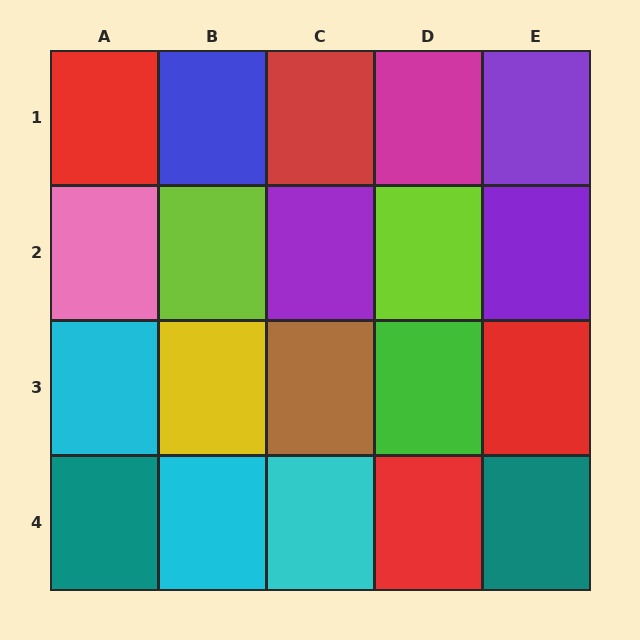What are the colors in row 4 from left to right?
Teal, cyan, cyan, red, teal.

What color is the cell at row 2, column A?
Pink.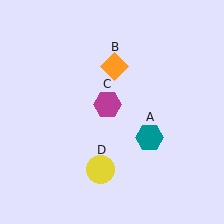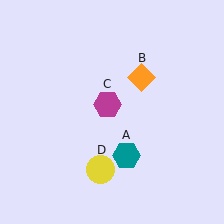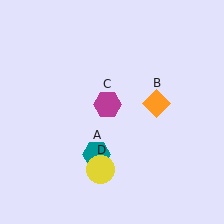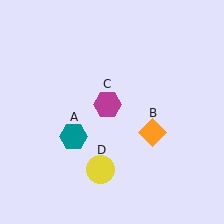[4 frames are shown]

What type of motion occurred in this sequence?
The teal hexagon (object A), orange diamond (object B) rotated clockwise around the center of the scene.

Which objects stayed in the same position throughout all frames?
Magenta hexagon (object C) and yellow circle (object D) remained stationary.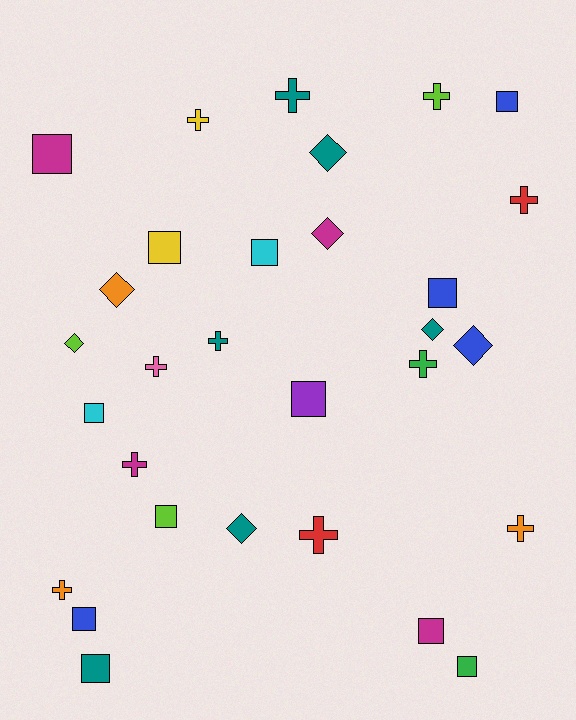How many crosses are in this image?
There are 11 crosses.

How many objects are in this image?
There are 30 objects.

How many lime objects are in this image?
There are 3 lime objects.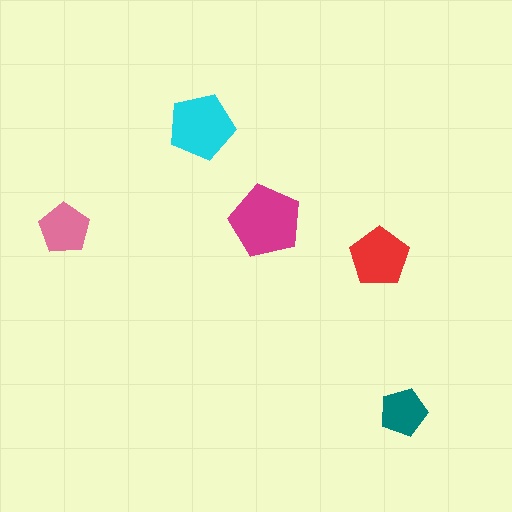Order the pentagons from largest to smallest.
the magenta one, the cyan one, the red one, the pink one, the teal one.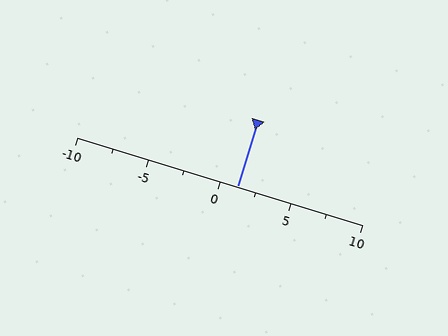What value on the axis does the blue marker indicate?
The marker indicates approximately 1.2.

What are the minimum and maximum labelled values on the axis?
The axis runs from -10 to 10.